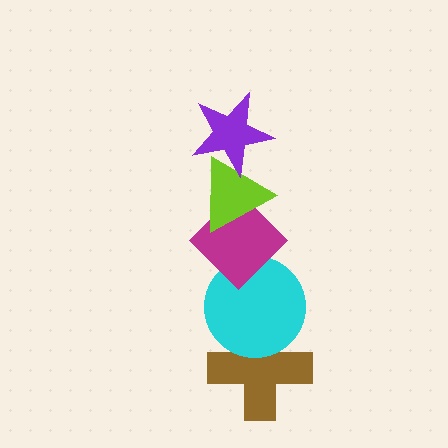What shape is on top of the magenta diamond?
The lime triangle is on top of the magenta diamond.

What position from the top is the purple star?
The purple star is 1st from the top.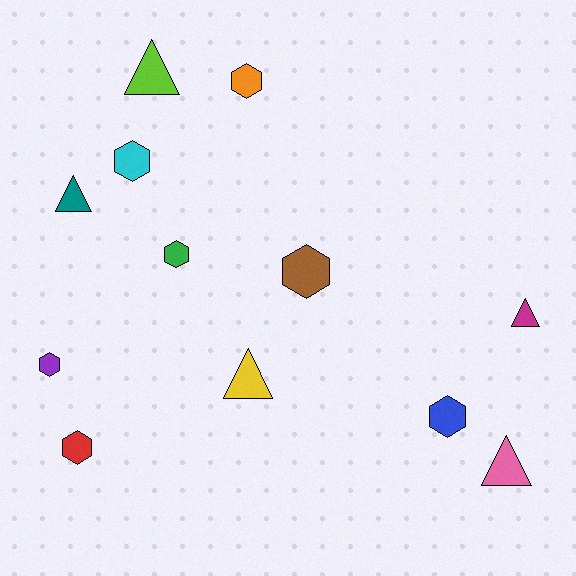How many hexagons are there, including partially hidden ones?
There are 7 hexagons.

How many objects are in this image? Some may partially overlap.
There are 12 objects.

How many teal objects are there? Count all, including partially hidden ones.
There is 1 teal object.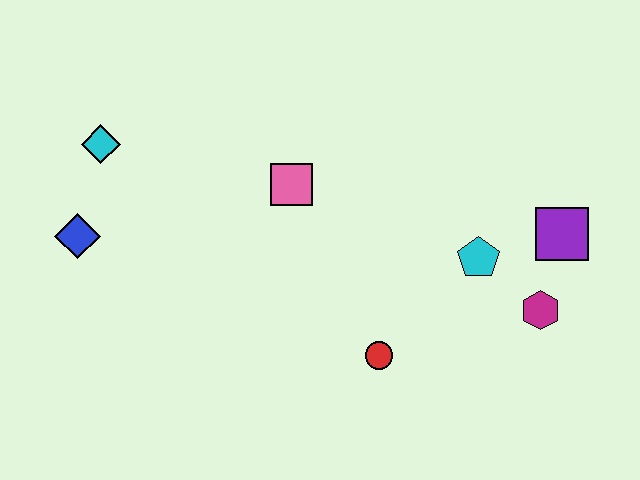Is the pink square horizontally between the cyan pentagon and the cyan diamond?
Yes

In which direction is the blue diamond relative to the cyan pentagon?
The blue diamond is to the left of the cyan pentagon.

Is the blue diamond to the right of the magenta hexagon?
No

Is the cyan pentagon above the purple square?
No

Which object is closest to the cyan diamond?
The blue diamond is closest to the cyan diamond.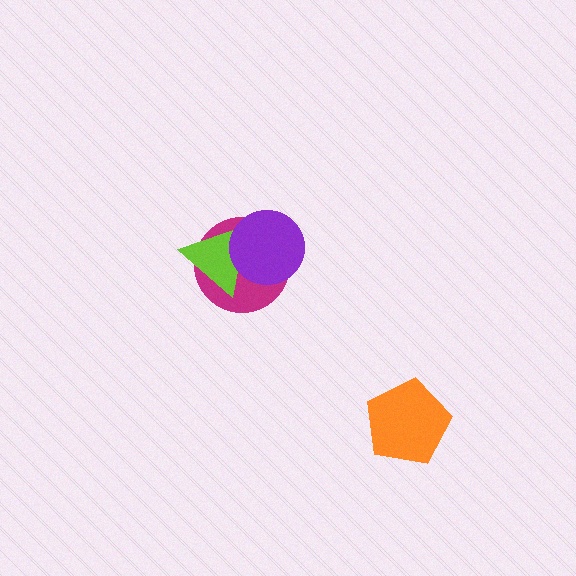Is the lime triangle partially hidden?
Yes, it is partially covered by another shape.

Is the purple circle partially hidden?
No, no other shape covers it.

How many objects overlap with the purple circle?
2 objects overlap with the purple circle.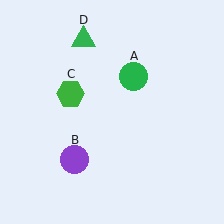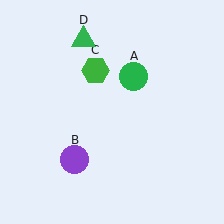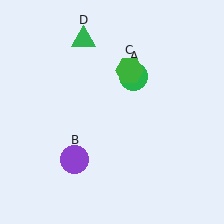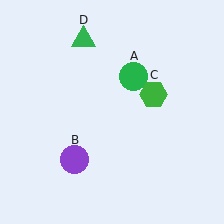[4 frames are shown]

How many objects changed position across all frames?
1 object changed position: green hexagon (object C).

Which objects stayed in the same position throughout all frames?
Green circle (object A) and purple circle (object B) and green triangle (object D) remained stationary.